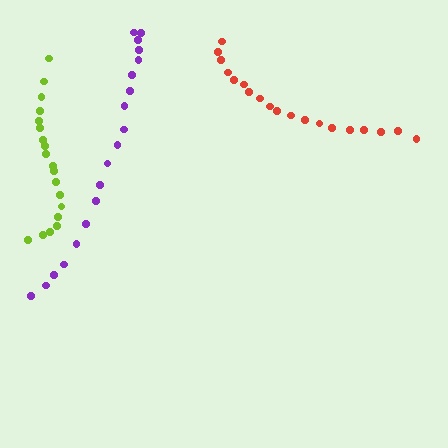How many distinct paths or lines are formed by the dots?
There are 3 distinct paths.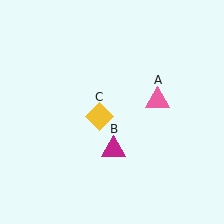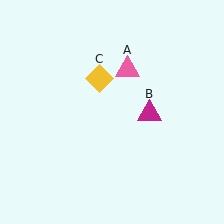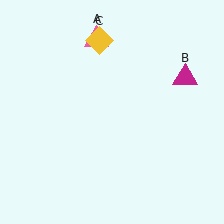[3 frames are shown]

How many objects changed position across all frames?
3 objects changed position: pink triangle (object A), magenta triangle (object B), yellow diamond (object C).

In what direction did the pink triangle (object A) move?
The pink triangle (object A) moved up and to the left.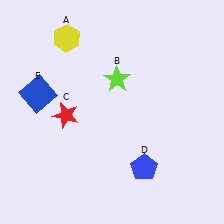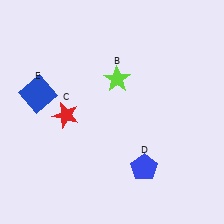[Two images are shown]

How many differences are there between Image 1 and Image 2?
There is 1 difference between the two images.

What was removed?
The yellow hexagon (A) was removed in Image 2.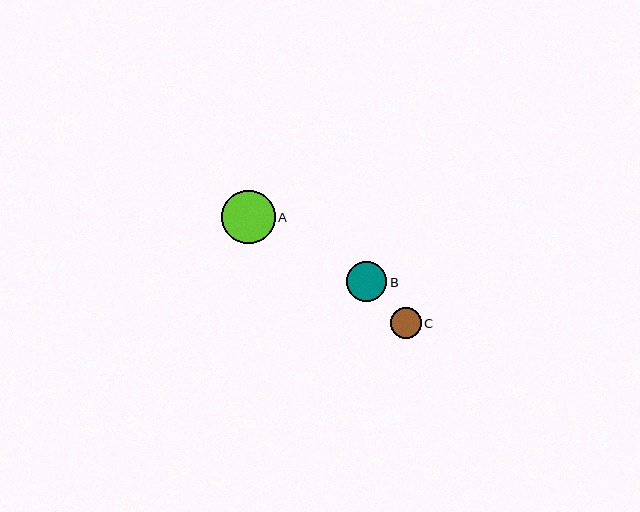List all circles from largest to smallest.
From largest to smallest: A, B, C.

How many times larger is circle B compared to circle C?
Circle B is approximately 1.3 times the size of circle C.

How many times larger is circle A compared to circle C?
Circle A is approximately 1.7 times the size of circle C.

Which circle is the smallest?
Circle C is the smallest with a size of approximately 31 pixels.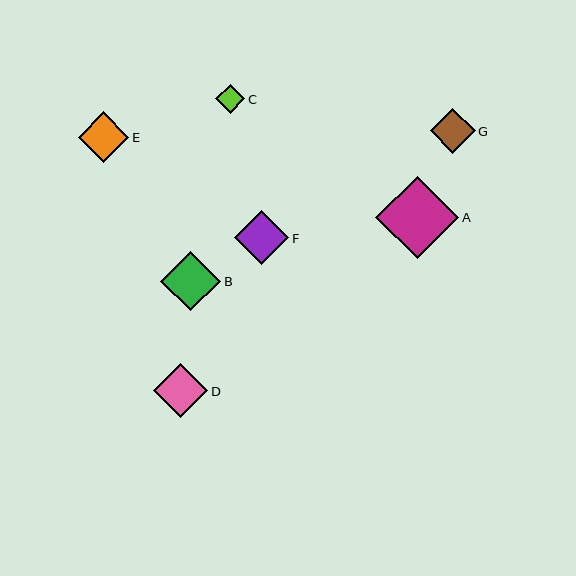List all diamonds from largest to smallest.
From largest to smallest: A, B, F, D, E, G, C.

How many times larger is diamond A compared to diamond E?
Diamond A is approximately 1.6 times the size of diamond E.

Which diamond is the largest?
Diamond A is the largest with a size of approximately 83 pixels.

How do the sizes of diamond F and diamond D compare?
Diamond F and diamond D are approximately the same size.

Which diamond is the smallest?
Diamond C is the smallest with a size of approximately 29 pixels.